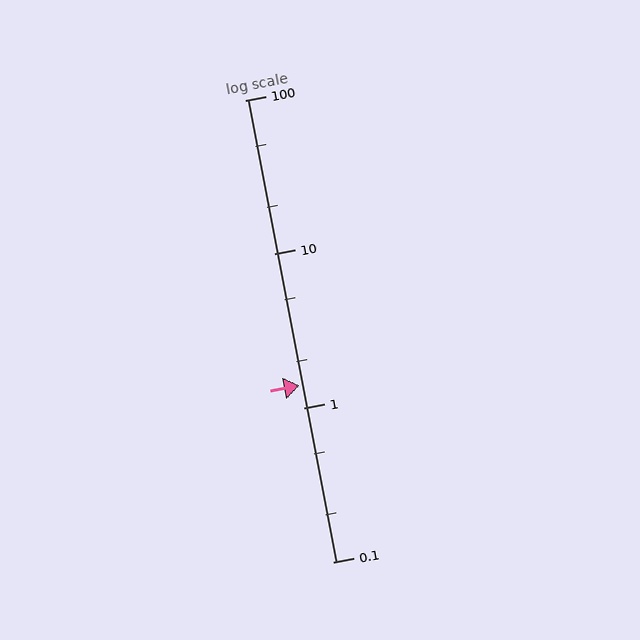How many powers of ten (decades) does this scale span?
The scale spans 3 decades, from 0.1 to 100.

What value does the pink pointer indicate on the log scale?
The pointer indicates approximately 1.4.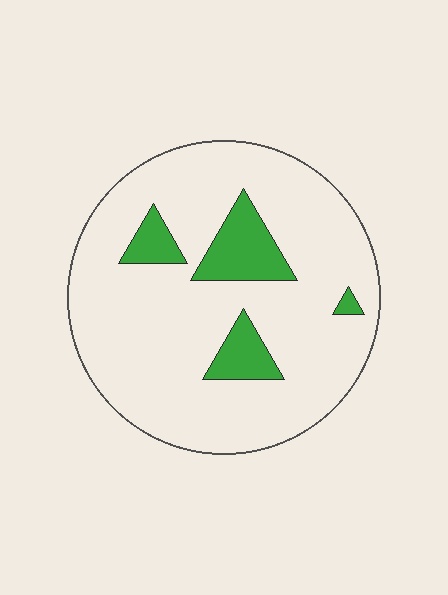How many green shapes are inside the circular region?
4.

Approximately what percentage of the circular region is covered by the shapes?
Approximately 15%.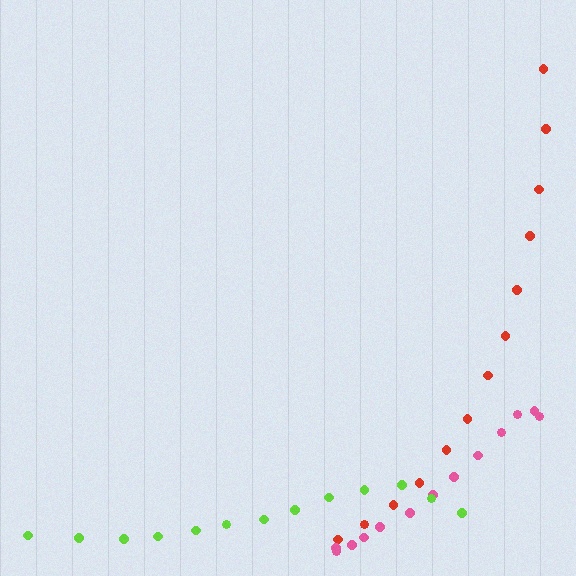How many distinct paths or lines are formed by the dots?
There are 3 distinct paths.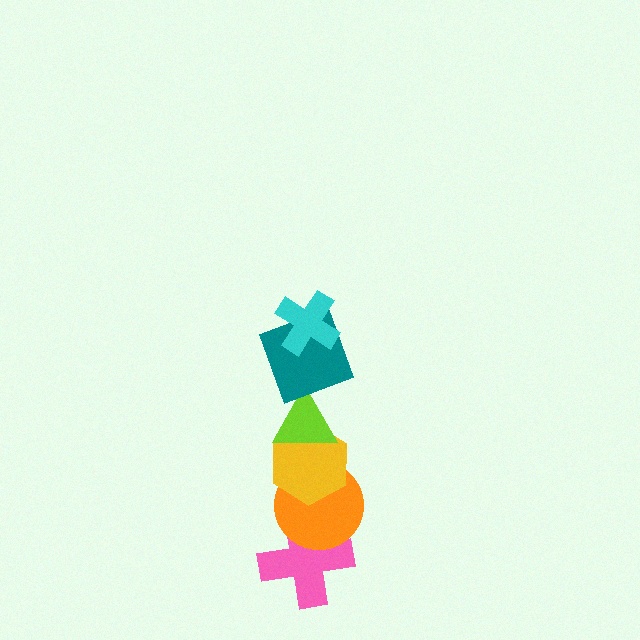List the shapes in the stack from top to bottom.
From top to bottom: the cyan cross, the teal square, the lime triangle, the yellow hexagon, the orange circle, the pink cross.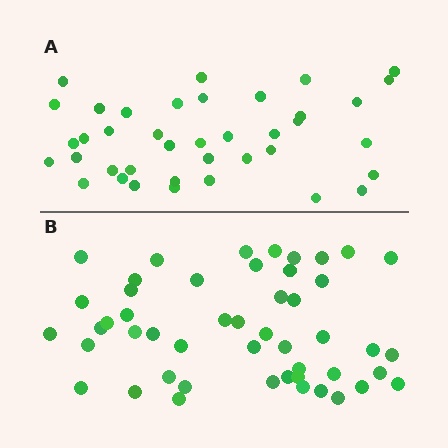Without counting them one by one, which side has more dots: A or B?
Region B (the bottom region) has more dots.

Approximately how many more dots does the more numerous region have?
Region B has roughly 10 or so more dots than region A.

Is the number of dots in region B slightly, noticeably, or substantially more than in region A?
Region B has noticeably more, but not dramatically so. The ratio is roughly 1.3 to 1.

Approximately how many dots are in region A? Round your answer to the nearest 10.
About 40 dots. (The exact count is 39, which rounds to 40.)